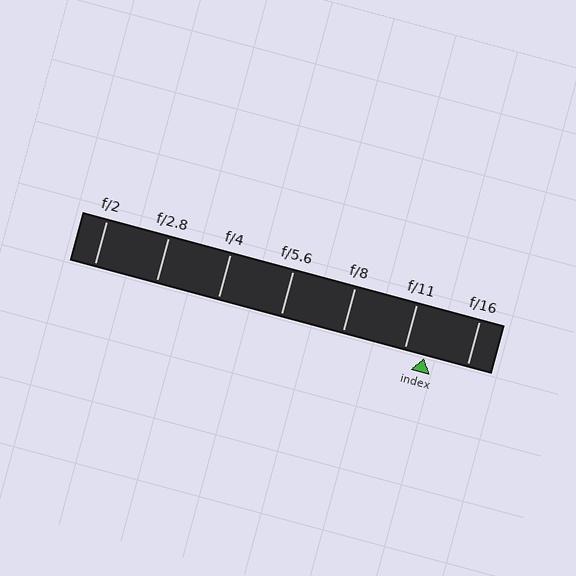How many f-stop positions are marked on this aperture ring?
There are 7 f-stop positions marked.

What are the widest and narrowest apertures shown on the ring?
The widest aperture shown is f/2 and the narrowest is f/16.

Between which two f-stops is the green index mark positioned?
The index mark is between f/11 and f/16.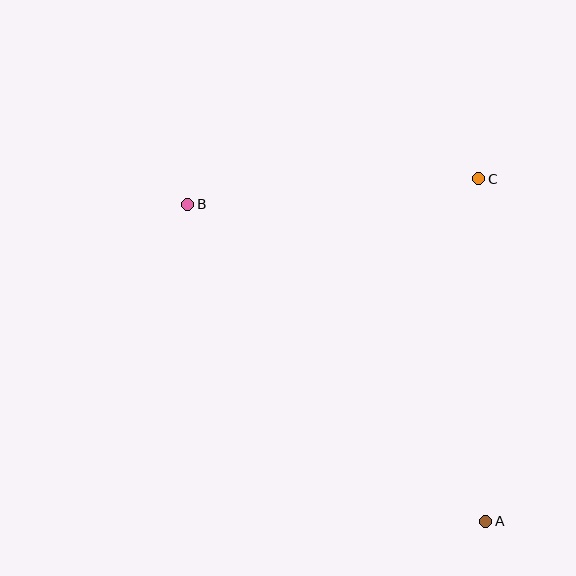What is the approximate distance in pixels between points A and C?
The distance between A and C is approximately 343 pixels.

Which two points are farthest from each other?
Points A and B are farthest from each other.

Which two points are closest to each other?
Points B and C are closest to each other.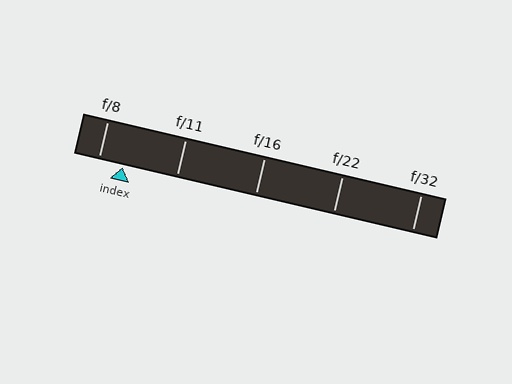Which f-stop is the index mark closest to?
The index mark is closest to f/8.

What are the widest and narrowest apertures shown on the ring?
The widest aperture shown is f/8 and the narrowest is f/32.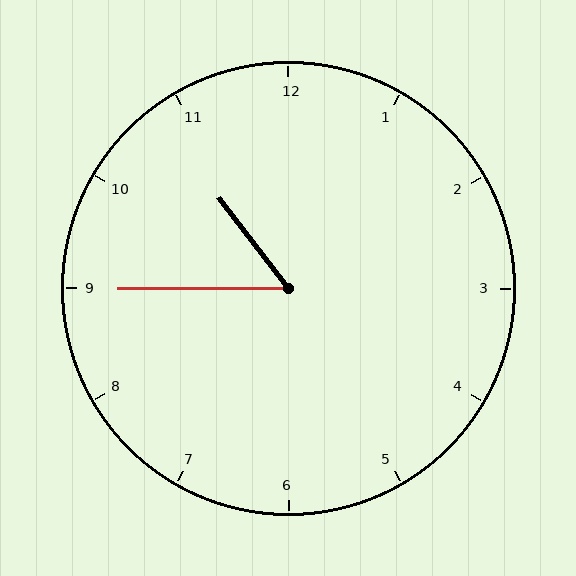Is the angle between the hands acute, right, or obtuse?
It is acute.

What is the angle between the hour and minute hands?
Approximately 52 degrees.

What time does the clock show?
10:45.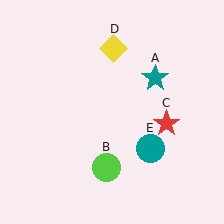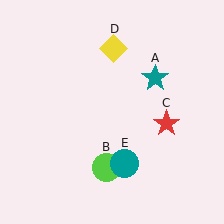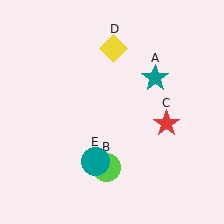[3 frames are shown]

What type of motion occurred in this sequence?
The teal circle (object E) rotated clockwise around the center of the scene.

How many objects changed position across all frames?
1 object changed position: teal circle (object E).